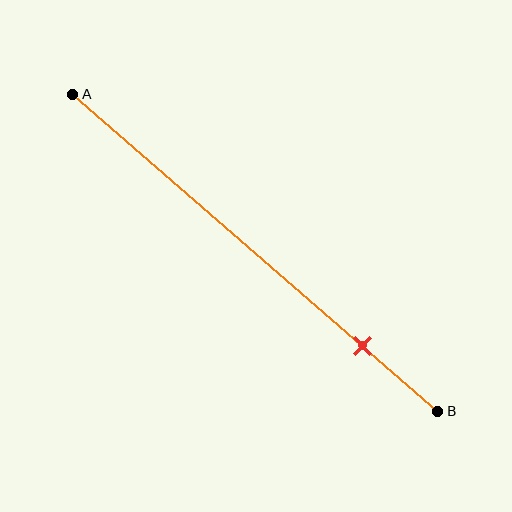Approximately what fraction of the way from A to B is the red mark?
The red mark is approximately 80% of the way from A to B.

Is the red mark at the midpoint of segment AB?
No, the mark is at about 80% from A, not at the 50% midpoint.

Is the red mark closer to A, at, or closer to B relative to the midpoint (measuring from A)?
The red mark is closer to point B than the midpoint of segment AB.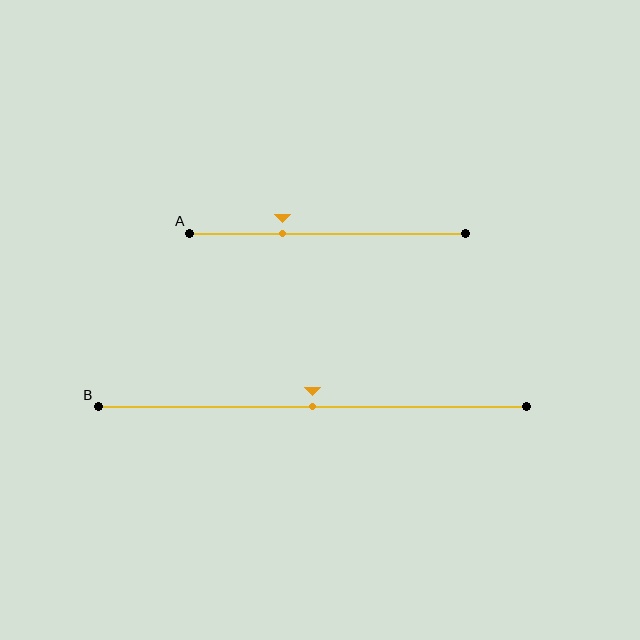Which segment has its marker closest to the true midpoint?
Segment B has its marker closest to the true midpoint.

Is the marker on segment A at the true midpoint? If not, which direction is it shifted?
No, the marker on segment A is shifted to the left by about 16% of the segment length.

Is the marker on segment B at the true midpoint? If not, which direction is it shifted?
Yes, the marker on segment B is at the true midpoint.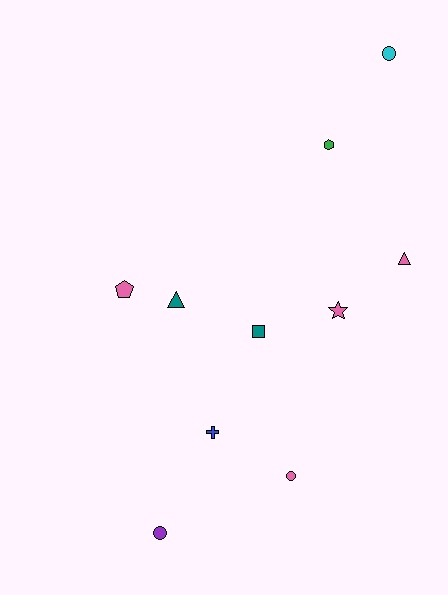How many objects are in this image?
There are 10 objects.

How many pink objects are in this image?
There are 4 pink objects.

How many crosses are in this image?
There is 1 cross.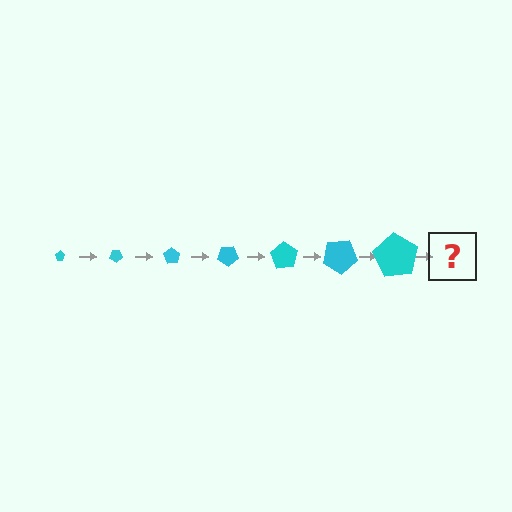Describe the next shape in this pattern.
It should be a pentagon, larger than the previous one and rotated 245 degrees from the start.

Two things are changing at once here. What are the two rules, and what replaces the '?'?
The two rules are that the pentagon grows larger each step and it rotates 35 degrees each step. The '?' should be a pentagon, larger than the previous one and rotated 245 degrees from the start.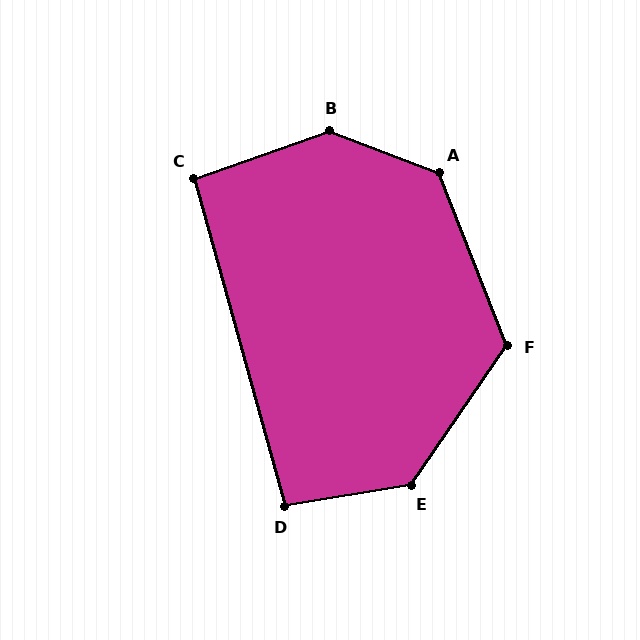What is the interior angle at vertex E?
Approximately 133 degrees (obtuse).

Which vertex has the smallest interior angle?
C, at approximately 94 degrees.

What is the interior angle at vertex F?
Approximately 124 degrees (obtuse).